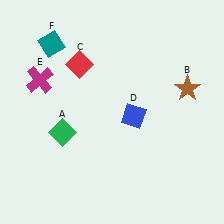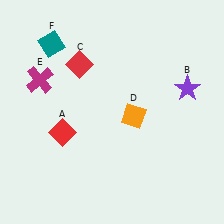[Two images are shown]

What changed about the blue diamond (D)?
In Image 1, D is blue. In Image 2, it changed to orange.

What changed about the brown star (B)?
In Image 1, B is brown. In Image 2, it changed to purple.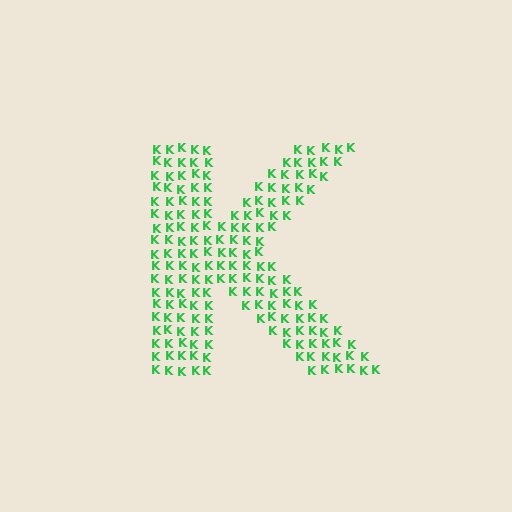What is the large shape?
The large shape is the letter K.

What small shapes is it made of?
It is made of small letter K's.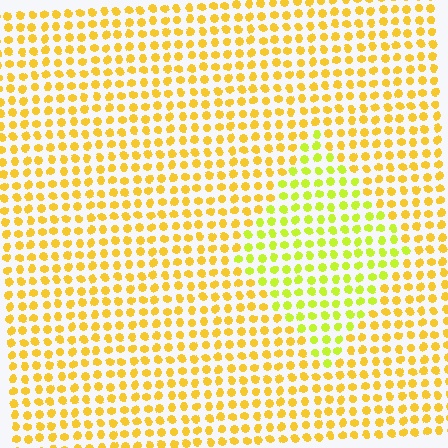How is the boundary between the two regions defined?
The boundary is defined purely by a slight shift in hue (about 30 degrees). Spacing, size, and orientation are identical on both sides.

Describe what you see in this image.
The image is filled with small yellow elements in a uniform arrangement. A diamond-shaped region is visible where the elements are tinted to a slightly different hue, forming a subtle color boundary.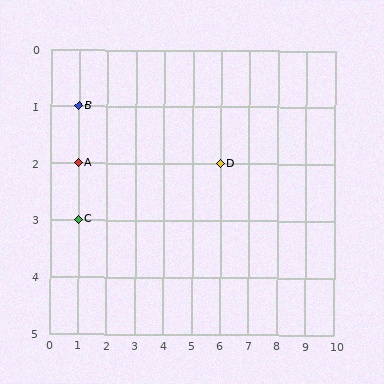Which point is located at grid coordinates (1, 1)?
Point B is at (1, 1).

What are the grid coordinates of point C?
Point C is at grid coordinates (1, 3).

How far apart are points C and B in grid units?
Points C and B are 2 rows apart.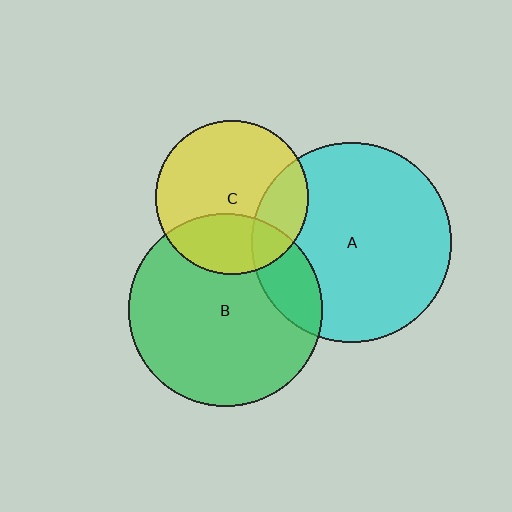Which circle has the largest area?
Circle A (cyan).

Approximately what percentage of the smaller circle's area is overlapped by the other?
Approximately 30%.